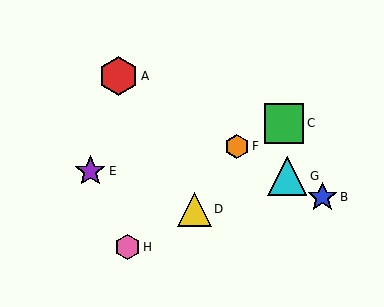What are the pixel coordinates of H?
Object H is at (128, 247).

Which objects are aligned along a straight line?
Objects A, B, F, G are aligned along a straight line.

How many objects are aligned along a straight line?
4 objects (A, B, F, G) are aligned along a straight line.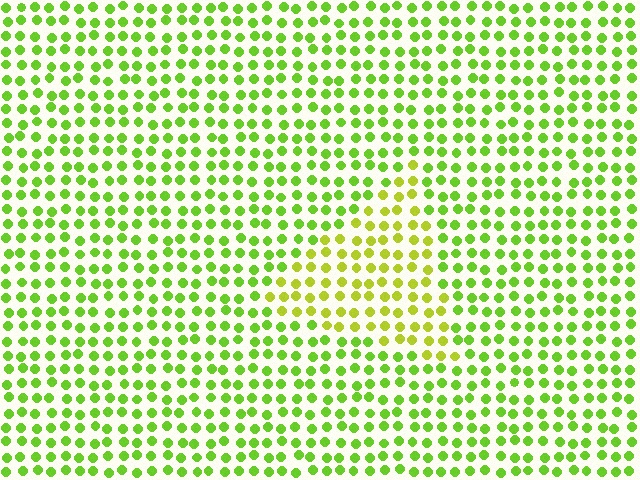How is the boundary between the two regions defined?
The boundary is defined purely by a slight shift in hue (about 27 degrees). Spacing, size, and orientation are identical on both sides.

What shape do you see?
I see a triangle.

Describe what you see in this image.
The image is filled with small lime elements in a uniform arrangement. A triangle-shaped region is visible where the elements are tinted to a slightly different hue, forming a subtle color boundary.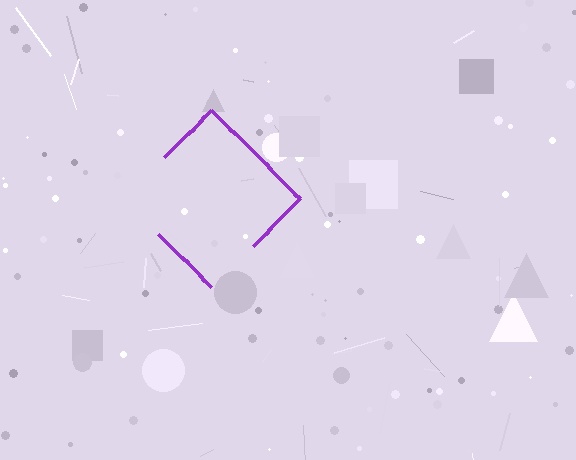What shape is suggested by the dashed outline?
The dashed outline suggests a diamond.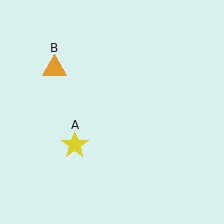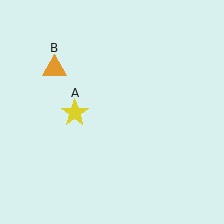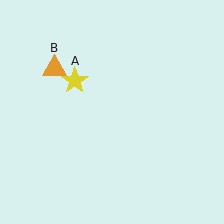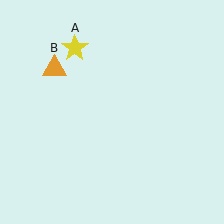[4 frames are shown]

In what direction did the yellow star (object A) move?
The yellow star (object A) moved up.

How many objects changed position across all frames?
1 object changed position: yellow star (object A).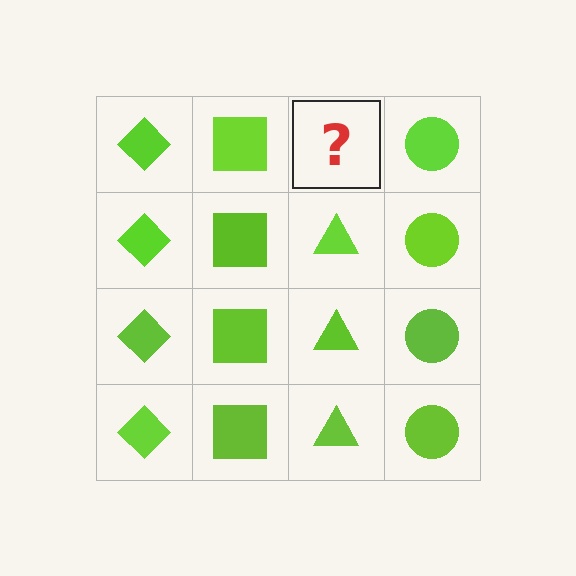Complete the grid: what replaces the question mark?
The question mark should be replaced with a lime triangle.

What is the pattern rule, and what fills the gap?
The rule is that each column has a consistent shape. The gap should be filled with a lime triangle.